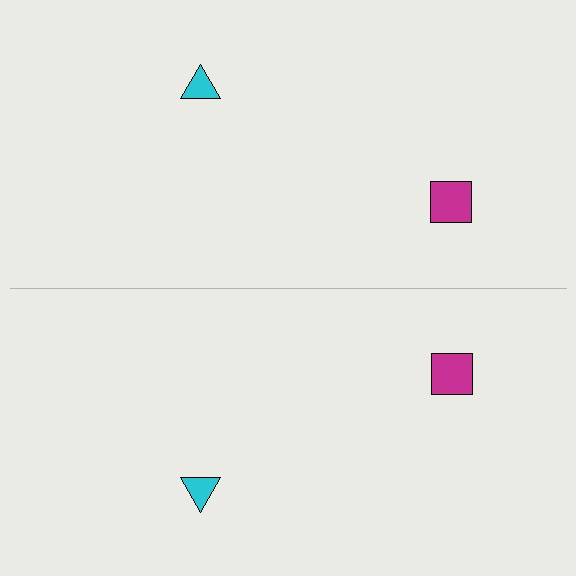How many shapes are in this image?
There are 4 shapes in this image.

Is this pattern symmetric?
Yes, this pattern has bilateral (reflection) symmetry.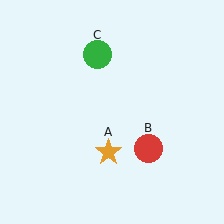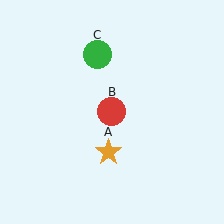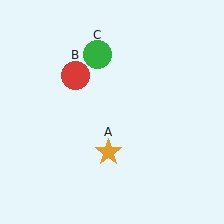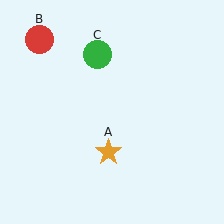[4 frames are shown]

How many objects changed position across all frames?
1 object changed position: red circle (object B).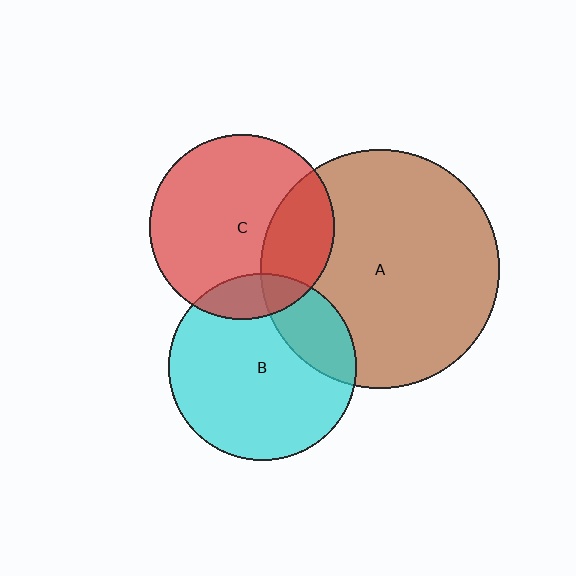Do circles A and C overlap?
Yes.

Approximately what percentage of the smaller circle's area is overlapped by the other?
Approximately 25%.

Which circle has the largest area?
Circle A (brown).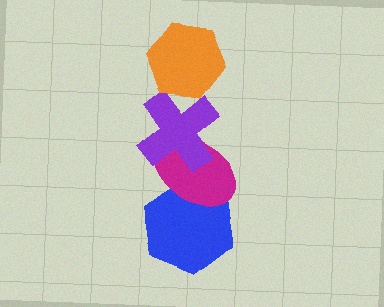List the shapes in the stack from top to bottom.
From top to bottom: the orange hexagon, the purple cross, the magenta ellipse, the blue hexagon.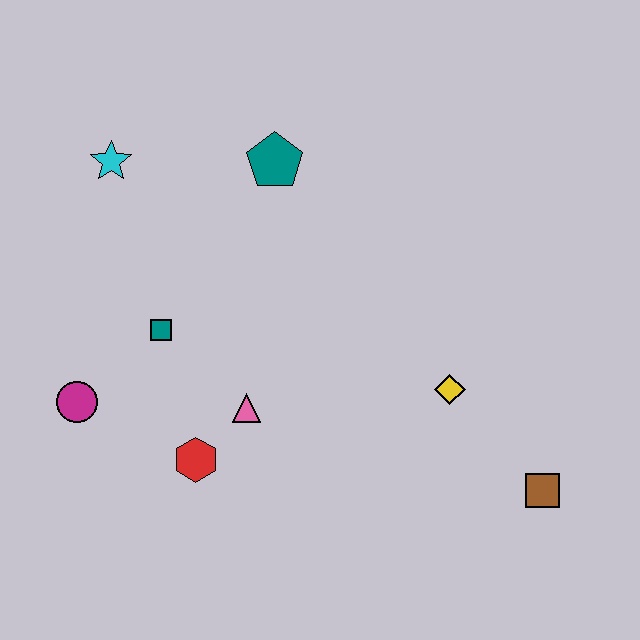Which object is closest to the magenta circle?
The teal square is closest to the magenta circle.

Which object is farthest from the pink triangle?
The brown square is farthest from the pink triangle.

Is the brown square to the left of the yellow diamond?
No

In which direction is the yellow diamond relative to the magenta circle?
The yellow diamond is to the right of the magenta circle.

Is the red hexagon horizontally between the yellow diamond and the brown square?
No